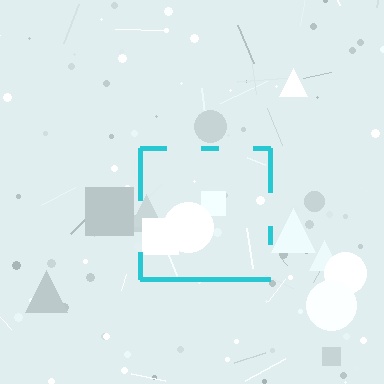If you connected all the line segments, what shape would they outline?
They would outline a square.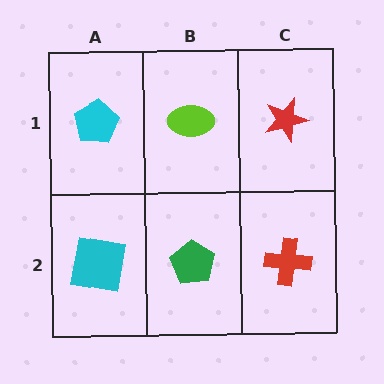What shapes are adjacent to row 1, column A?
A cyan square (row 2, column A), a lime ellipse (row 1, column B).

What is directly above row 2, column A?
A cyan pentagon.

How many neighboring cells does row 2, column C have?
2.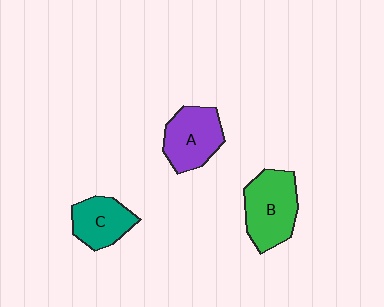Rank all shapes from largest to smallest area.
From largest to smallest: B (green), A (purple), C (teal).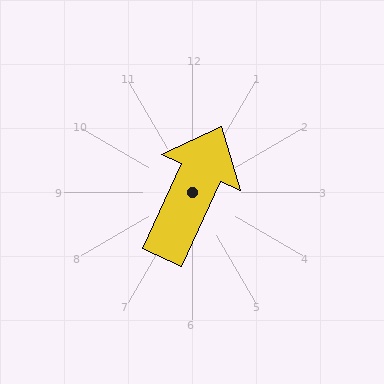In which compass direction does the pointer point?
Northeast.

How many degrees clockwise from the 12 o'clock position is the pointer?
Approximately 24 degrees.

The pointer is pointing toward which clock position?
Roughly 1 o'clock.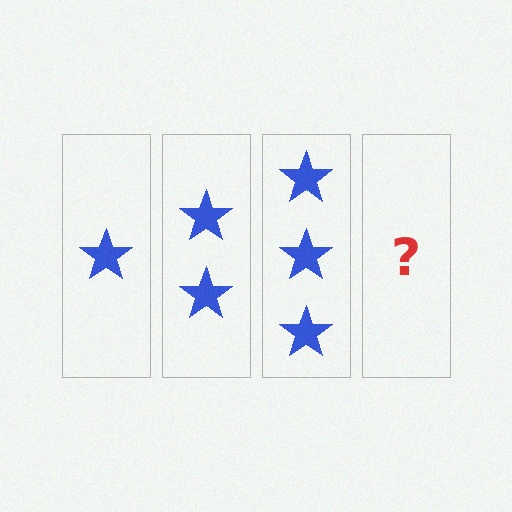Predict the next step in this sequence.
The next step is 4 stars.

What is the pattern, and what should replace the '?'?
The pattern is that each step adds one more star. The '?' should be 4 stars.